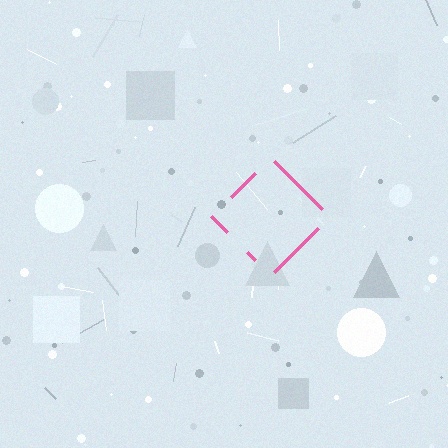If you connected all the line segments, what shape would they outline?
They would outline a diamond.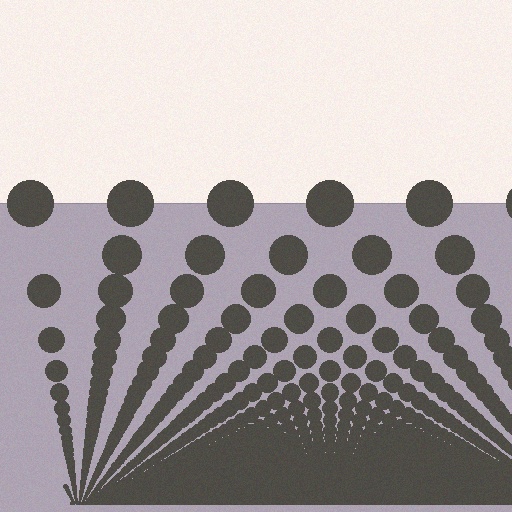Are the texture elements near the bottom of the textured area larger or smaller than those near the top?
Smaller. The gradient is inverted — elements near the bottom are smaller and denser.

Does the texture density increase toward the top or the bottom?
Density increases toward the bottom.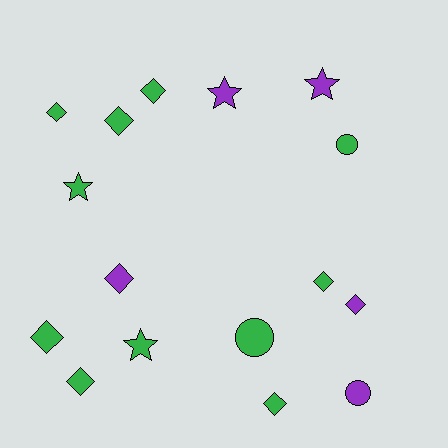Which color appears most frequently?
Green, with 11 objects.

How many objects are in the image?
There are 16 objects.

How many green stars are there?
There are 2 green stars.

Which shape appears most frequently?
Diamond, with 9 objects.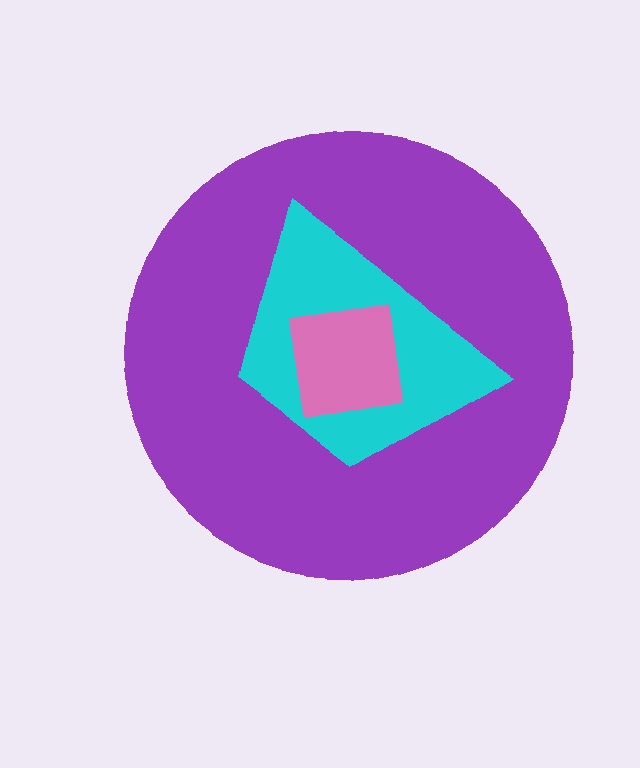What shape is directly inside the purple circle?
The cyan trapezoid.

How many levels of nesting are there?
3.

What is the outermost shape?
The purple circle.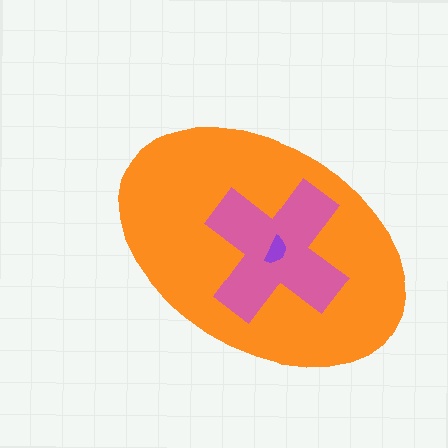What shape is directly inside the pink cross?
The purple semicircle.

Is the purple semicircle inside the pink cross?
Yes.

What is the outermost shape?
The orange ellipse.